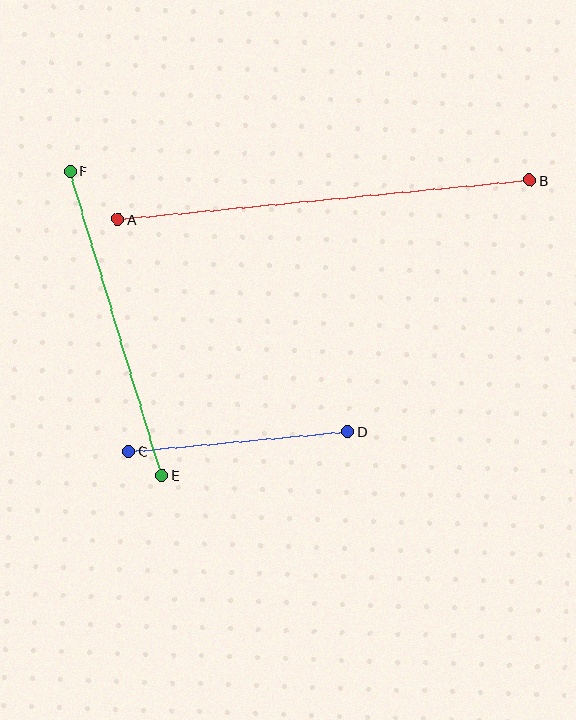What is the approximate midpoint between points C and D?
The midpoint is at approximately (238, 441) pixels.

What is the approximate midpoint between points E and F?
The midpoint is at approximately (116, 323) pixels.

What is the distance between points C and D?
The distance is approximately 220 pixels.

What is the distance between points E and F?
The distance is approximately 318 pixels.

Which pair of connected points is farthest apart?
Points A and B are farthest apart.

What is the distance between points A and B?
The distance is approximately 413 pixels.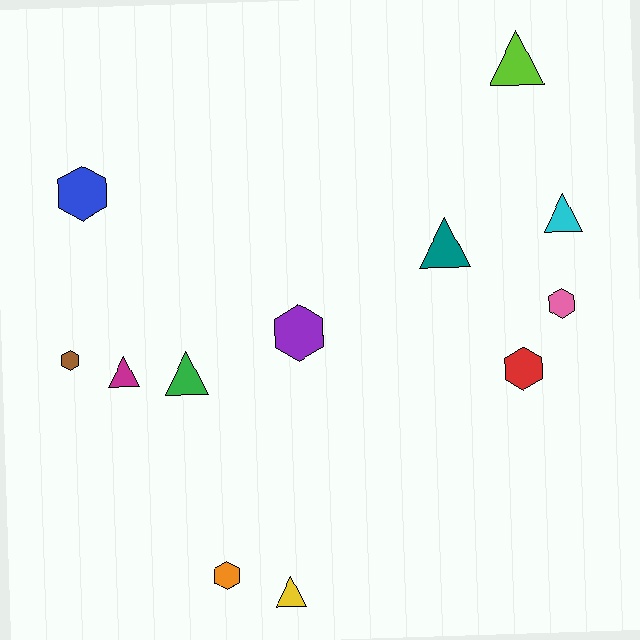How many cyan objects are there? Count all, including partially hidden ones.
There is 1 cyan object.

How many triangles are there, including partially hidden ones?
There are 6 triangles.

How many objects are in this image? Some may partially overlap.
There are 12 objects.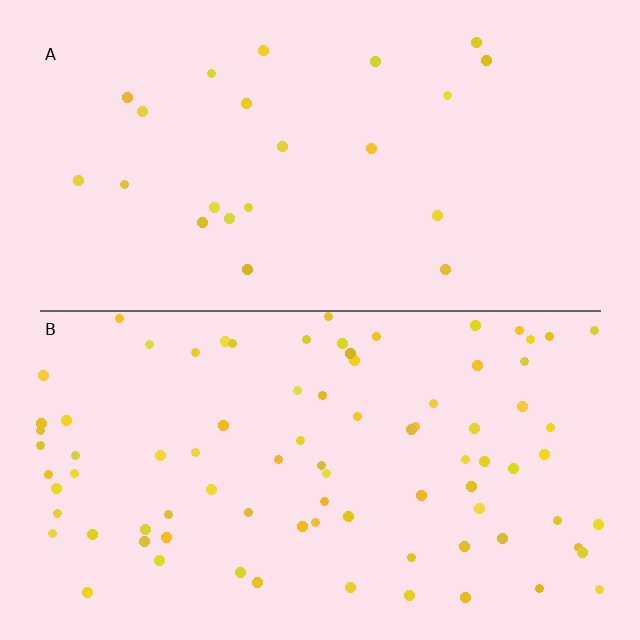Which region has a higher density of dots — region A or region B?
B (the bottom).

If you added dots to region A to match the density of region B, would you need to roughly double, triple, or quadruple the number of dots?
Approximately quadruple.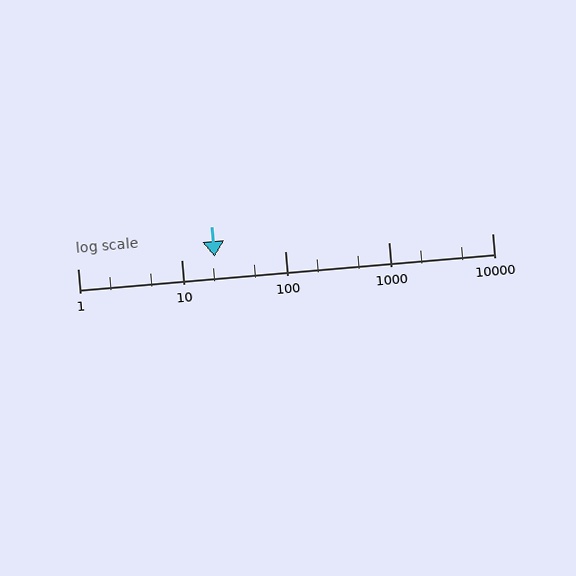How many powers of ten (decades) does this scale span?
The scale spans 4 decades, from 1 to 10000.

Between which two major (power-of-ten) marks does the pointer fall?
The pointer is between 10 and 100.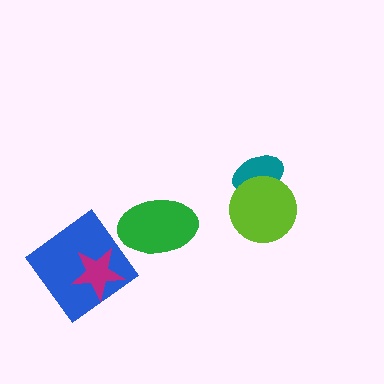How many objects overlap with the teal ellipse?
1 object overlaps with the teal ellipse.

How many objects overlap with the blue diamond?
1 object overlaps with the blue diamond.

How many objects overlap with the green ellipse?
0 objects overlap with the green ellipse.